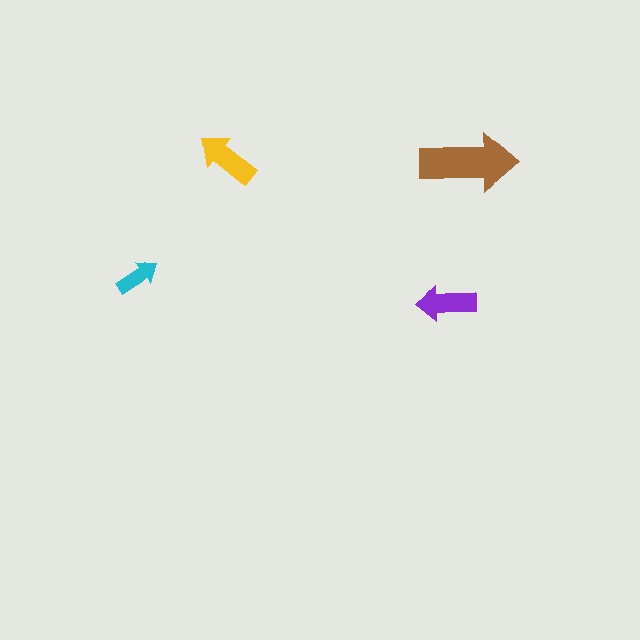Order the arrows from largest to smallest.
the brown one, the yellow one, the purple one, the cyan one.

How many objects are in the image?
There are 4 objects in the image.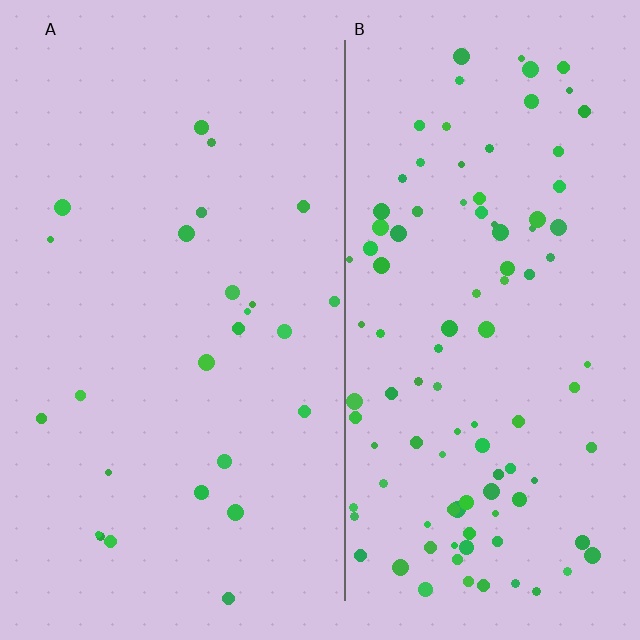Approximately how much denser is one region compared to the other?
Approximately 4.1× — region B over region A.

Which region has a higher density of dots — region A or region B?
B (the right).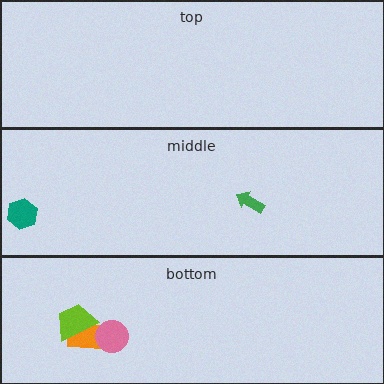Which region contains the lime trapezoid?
The bottom region.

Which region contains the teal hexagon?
The middle region.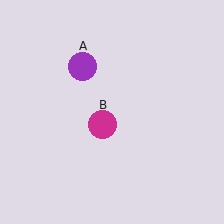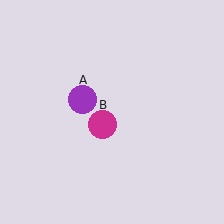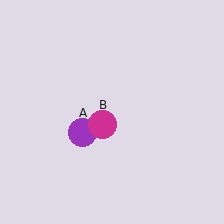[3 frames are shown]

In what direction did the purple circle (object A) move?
The purple circle (object A) moved down.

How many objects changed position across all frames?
1 object changed position: purple circle (object A).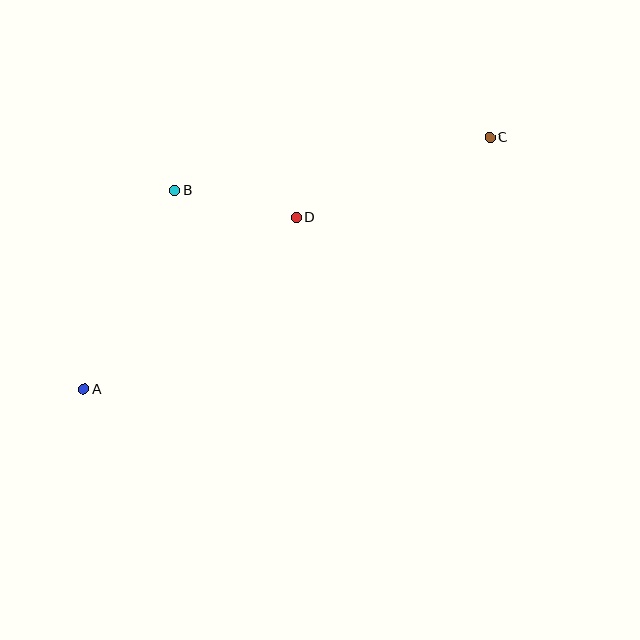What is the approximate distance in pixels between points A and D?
The distance between A and D is approximately 273 pixels.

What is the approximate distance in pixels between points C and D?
The distance between C and D is approximately 209 pixels.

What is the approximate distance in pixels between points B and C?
The distance between B and C is approximately 319 pixels.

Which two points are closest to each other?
Points B and D are closest to each other.